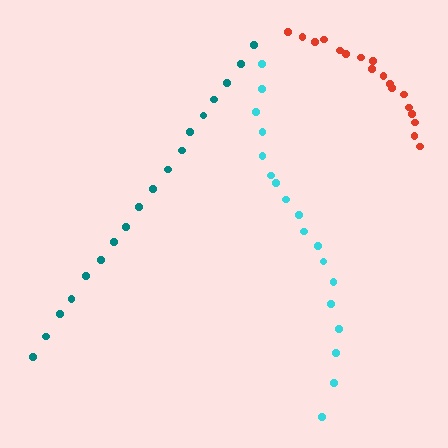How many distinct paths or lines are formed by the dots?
There are 3 distinct paths.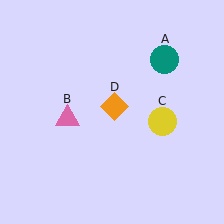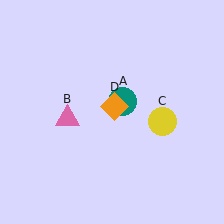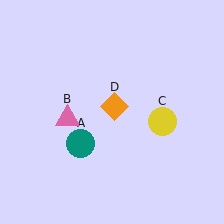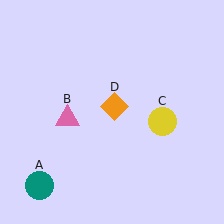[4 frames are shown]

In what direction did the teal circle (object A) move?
The teal circle (object A) moved down and to the left.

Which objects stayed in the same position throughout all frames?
Pink triangle (object B) and yellow circle (object C) and orange diamond (object D) remained stationary.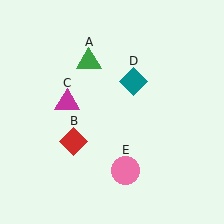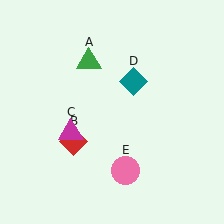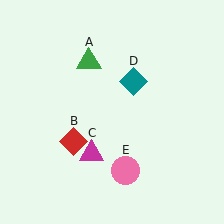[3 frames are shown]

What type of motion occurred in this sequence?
The magenta triangle (object C) rotated counterclockwise around the center of the scene.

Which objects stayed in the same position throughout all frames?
Green triangle (object A) and red diamond (object B) and teal diamond (object D) and pink circle (object E) remained stationary.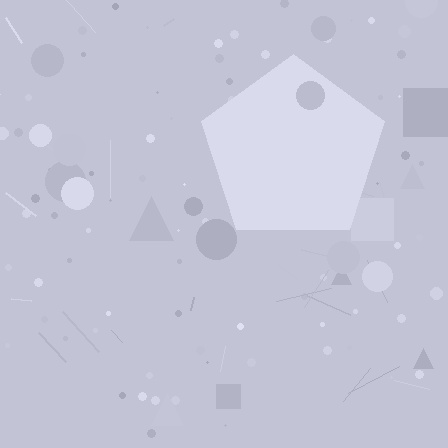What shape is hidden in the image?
A pentagon is hidden in the image.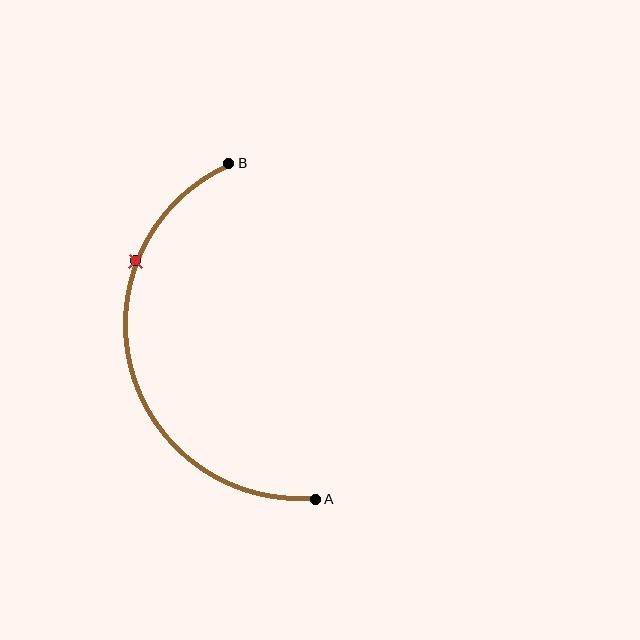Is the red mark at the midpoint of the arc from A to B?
No. The red mark lies on the arc but is closer to endpoint B. The arc midpoint would be at the point on the curve equidistant along the arc from both A and B.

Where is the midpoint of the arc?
The arc midpoint is the point on the curve farthest from the straight line joining A and B. It sits to the left of that line.